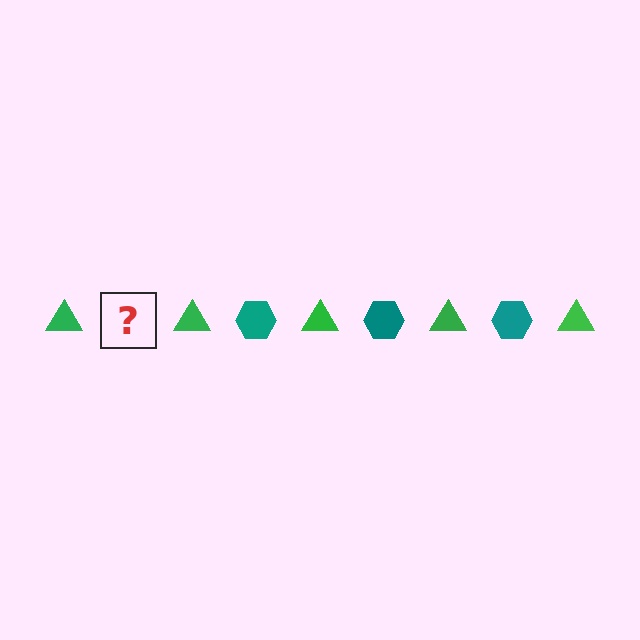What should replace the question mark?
The question mark should be replaced with a teal hexagon.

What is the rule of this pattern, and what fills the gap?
The rule is that the pattern alternates between green triangle and teal hexagon. The gap should be filled with a teal hexagon.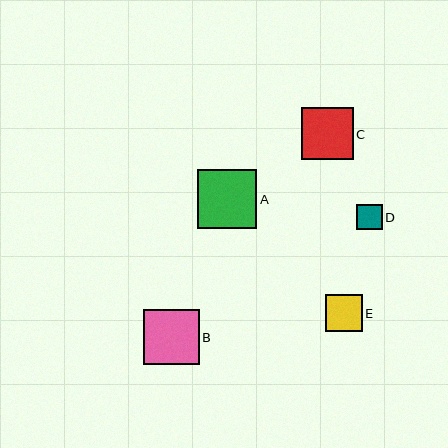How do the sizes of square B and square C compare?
Square B and square C are approximately the same size.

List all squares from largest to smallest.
From largest to smallest: A, B, C, E, D.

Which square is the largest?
Square A is the largest with a size of approximately 59 pixels.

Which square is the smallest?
Square D is the smallest with a size of approximately 25 pixels.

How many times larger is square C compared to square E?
Square C is approximately 1.4 times the size of square E.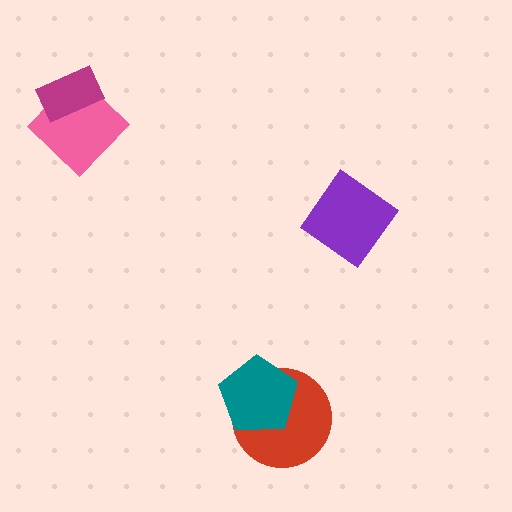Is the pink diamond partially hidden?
Yes, it is partially covered by another shape.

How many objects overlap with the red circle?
1 object overlaps with the red circle.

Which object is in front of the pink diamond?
The magenta rectangle is in front of the pink diamond.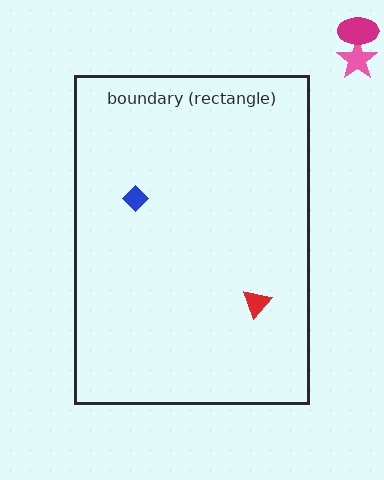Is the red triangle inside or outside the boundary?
Inside.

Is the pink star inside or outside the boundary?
Outside.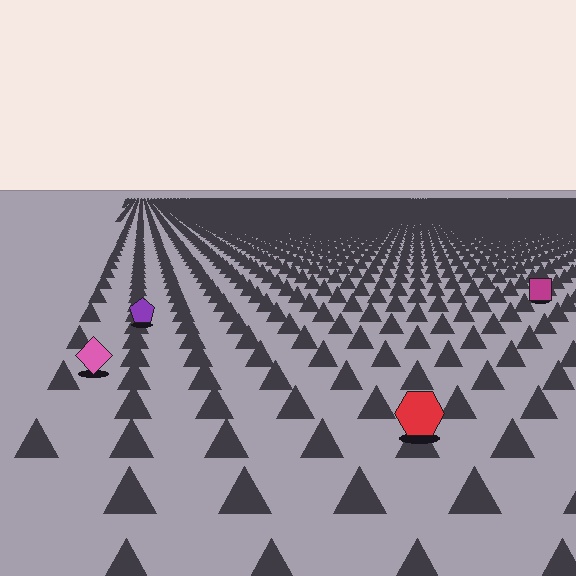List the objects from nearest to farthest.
From nearest to farthest: the red hexagon, the pink diamond, the purple pentagon, the magenta square.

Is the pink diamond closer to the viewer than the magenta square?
Yes. The pink diamond is closer — you can tell from the texture gradient: the ground texture is coarser near it.